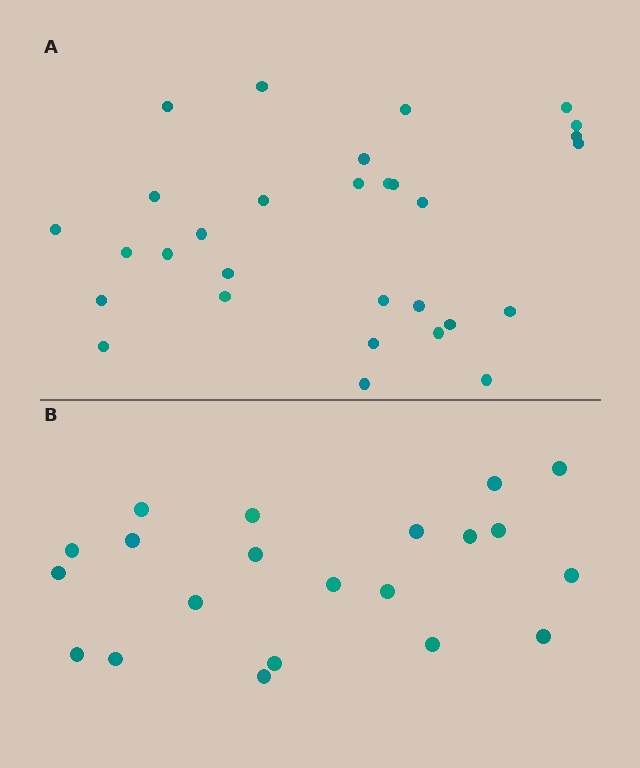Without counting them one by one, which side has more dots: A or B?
Region A (the top region) has more dots.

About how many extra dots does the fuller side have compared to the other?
Region A has roughly 8 or so more dots than region B.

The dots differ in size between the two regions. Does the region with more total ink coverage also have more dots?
No. Region B has more total ink coverage because its dots are larger, but region A actually contains more individual dots. Total area can be misleading — the number of items is what matters here.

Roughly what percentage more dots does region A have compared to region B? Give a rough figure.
About 45% more.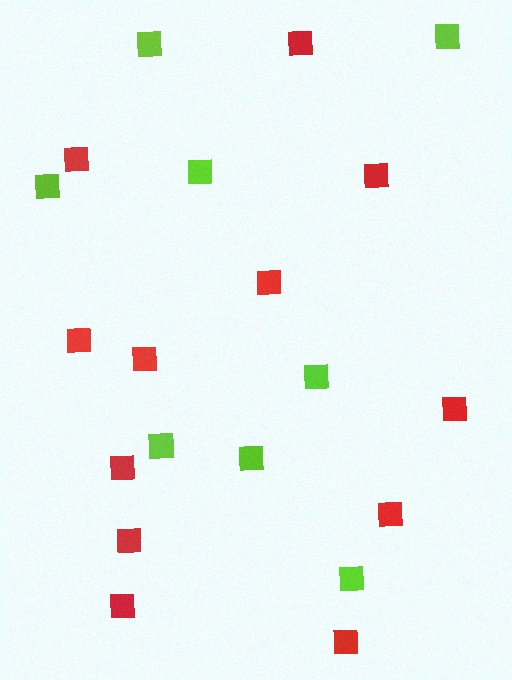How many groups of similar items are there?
There are 2 groups: one group of red squares (12) and one group of lime squares (8).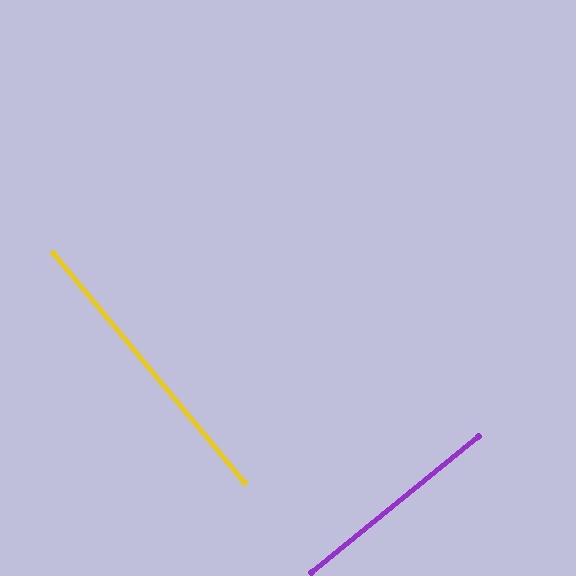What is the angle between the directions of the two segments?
Approximately 89 degrees.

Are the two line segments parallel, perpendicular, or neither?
Perpendicular — they meet at approximately 89°.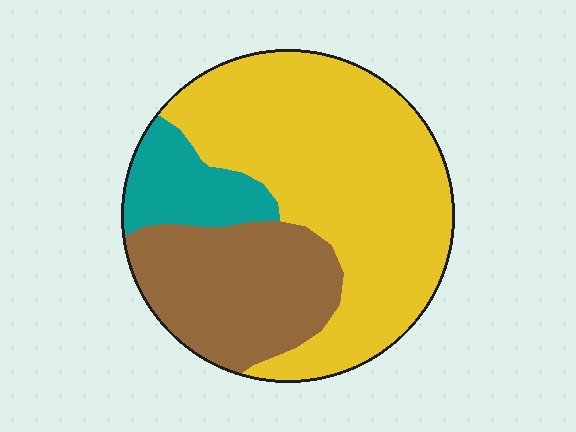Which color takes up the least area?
Teal, at roughly 10%.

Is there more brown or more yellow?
Yellow.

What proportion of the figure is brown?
Brown takes up between a sixth and a third of the figure.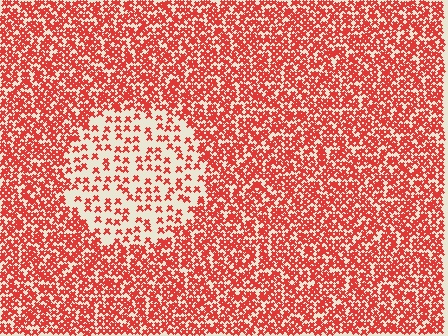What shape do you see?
I see a circle.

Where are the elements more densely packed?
The elements are more densely packed outside the circle boundary.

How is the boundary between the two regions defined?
The boundary is defined by a change in element density (approximately 2.5x ratio). All elements are the same color, size, and shape.